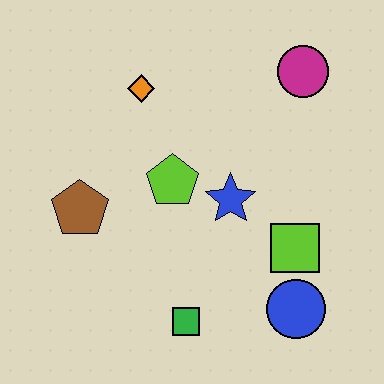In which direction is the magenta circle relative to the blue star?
The magenta circle is above the blue star.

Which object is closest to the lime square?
The blue circle is closest to the lime square.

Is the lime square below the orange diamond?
Yes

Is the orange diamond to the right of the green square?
No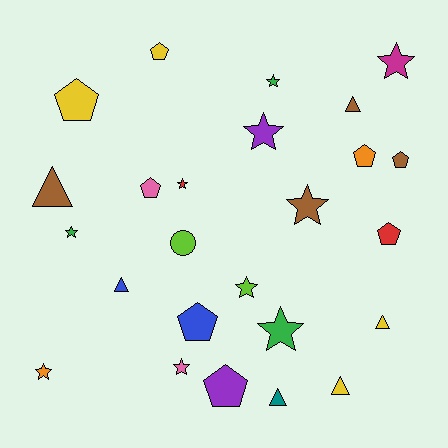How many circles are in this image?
There is 1 circle.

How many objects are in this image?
There are 25 objects.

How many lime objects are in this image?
There are 2 lime objects.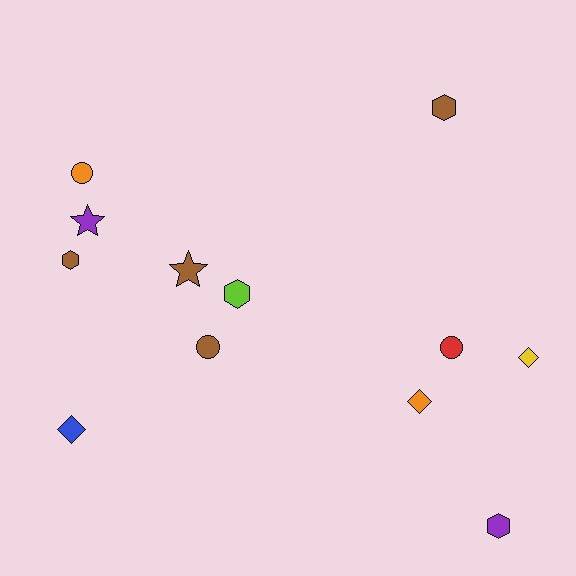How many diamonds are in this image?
There are 3 diamonds.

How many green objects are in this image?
There are no green objects.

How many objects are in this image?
There are 12 objects.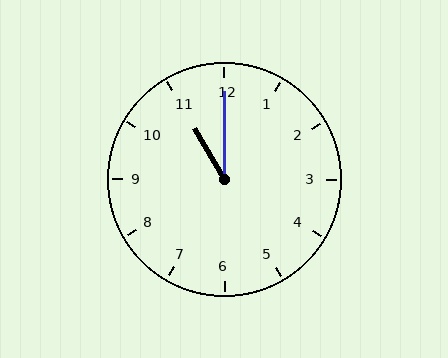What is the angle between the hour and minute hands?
Approximately 30 degrees.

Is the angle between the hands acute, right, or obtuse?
It is acute.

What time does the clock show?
11:00.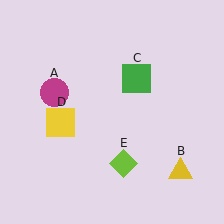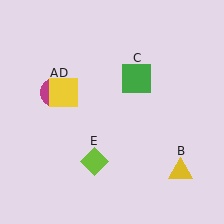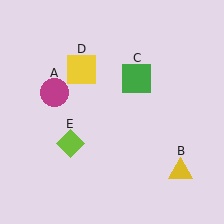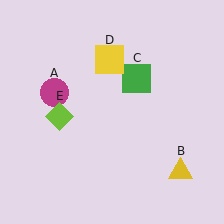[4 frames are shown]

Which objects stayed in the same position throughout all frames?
Magenta circle (object A) and yellow triangle (object B) and green square (object C) remained stationary.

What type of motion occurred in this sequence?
The yellow square (object D), lime diamond (object E) rotated clockwise around the center of the scene.